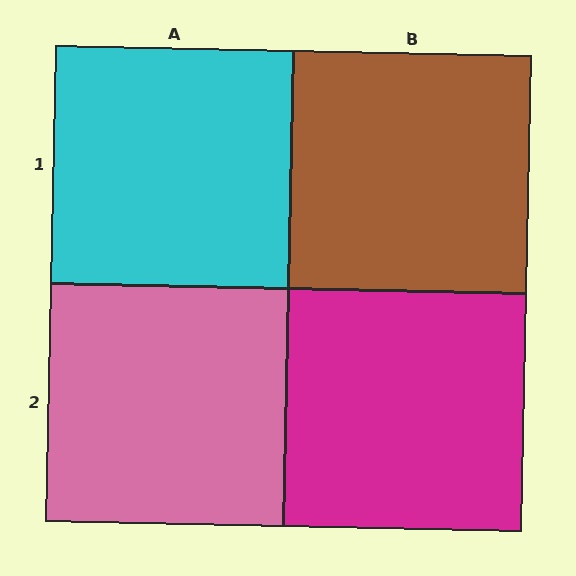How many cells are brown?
1 cell is brown.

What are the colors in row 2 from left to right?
Pink, magenta.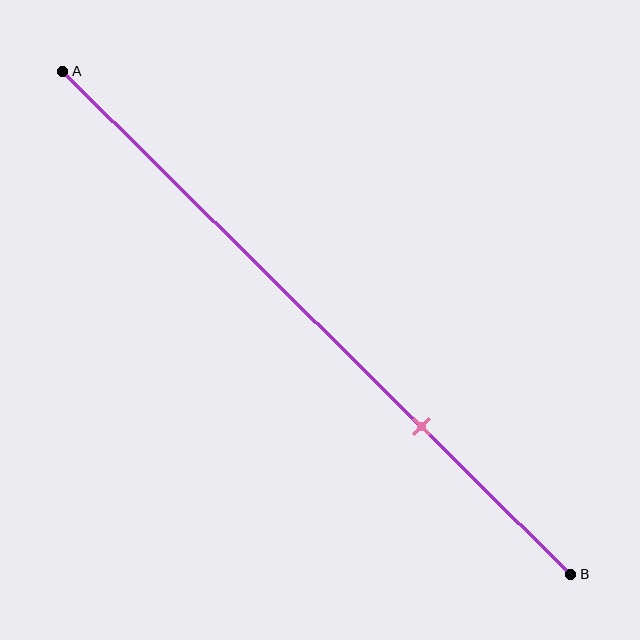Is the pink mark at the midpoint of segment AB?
No, the mark is at about 70% from A, not at the 50% midpoint.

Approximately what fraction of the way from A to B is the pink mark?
The pink mark is approximately 70% of the way from A to B.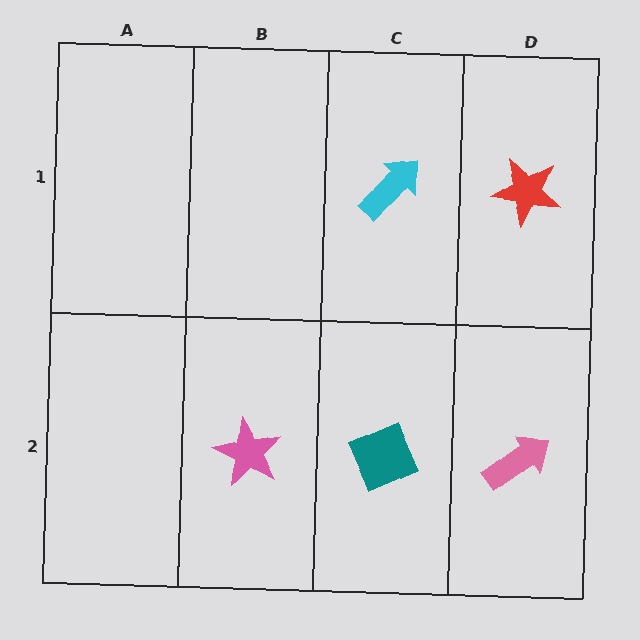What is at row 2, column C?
A teal diamond.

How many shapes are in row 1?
2 shapes.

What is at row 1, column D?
A red star.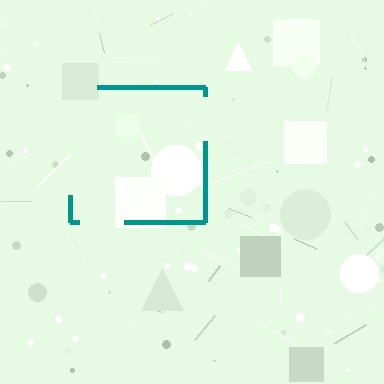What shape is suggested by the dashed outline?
The dashed outline suggests a square.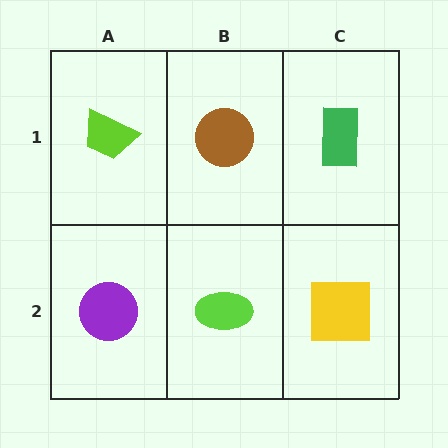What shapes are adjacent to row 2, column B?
A brown circle (row 1, column B), a purple circle (row 2, column A), a yellow square (row 2, column C).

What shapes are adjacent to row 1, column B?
A lime ellipse (row 2, column B), a lime trapezoid (row 1, column A), a green rectangle (row 1, column C).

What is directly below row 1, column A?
A purple circle.